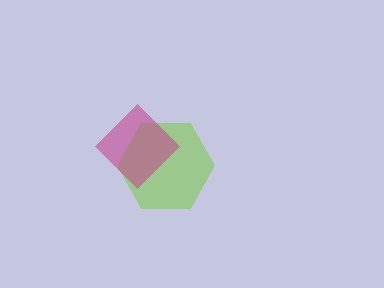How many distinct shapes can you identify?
There are 2 distinct shapes: a lime hexagon, a magenta diamond.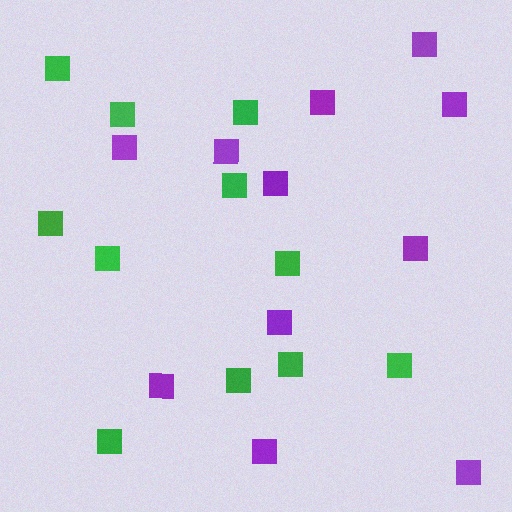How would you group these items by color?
There are 2 groups: one group of purple squares (11) and one group of green squares (11).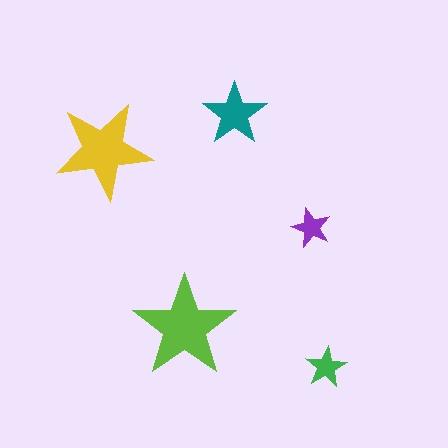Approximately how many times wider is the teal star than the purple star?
About 1.5 times wider.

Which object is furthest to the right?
The green star is rightmost.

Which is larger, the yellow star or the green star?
The yellow one.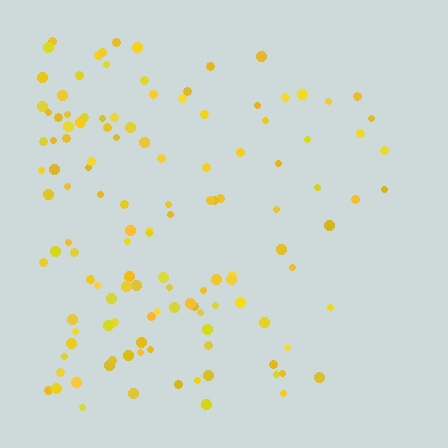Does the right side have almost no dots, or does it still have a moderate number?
Still a moderate number, just noticeably fewer than the left.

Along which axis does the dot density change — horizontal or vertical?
Horizontal.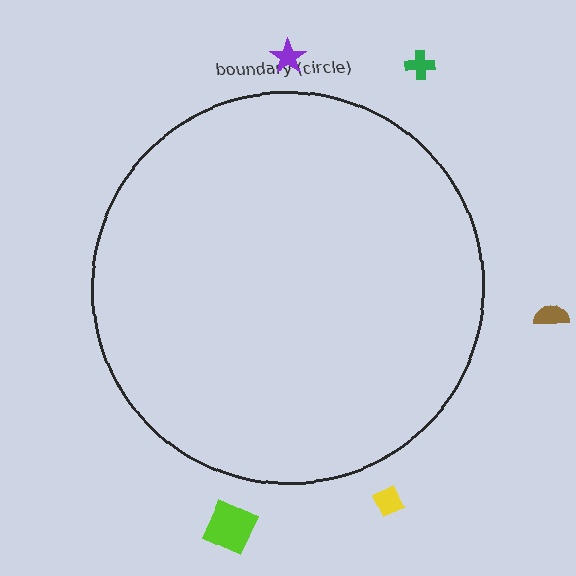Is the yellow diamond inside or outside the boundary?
Outside.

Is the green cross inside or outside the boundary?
Outside.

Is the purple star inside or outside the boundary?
Outside.